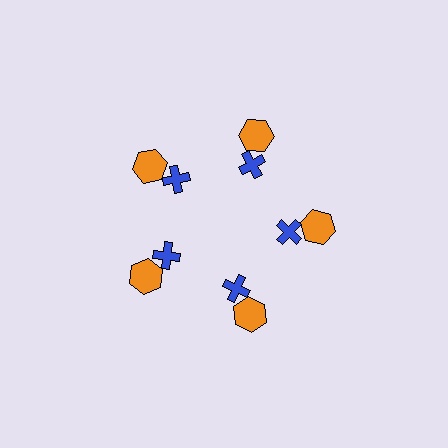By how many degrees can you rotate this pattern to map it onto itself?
The pattern maps onto itself every 72 degrees of rotation.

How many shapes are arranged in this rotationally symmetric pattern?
There are 10 shapes, arranged in 5 groups of 2.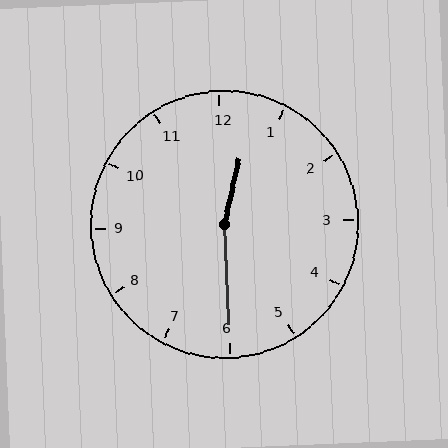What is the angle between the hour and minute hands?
Approximately 165 degrees.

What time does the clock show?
12:30.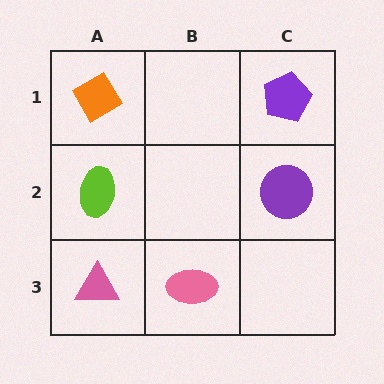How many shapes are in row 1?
2 shapes.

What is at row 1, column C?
A purple pentagon.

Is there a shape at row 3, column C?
No, that cell is empty.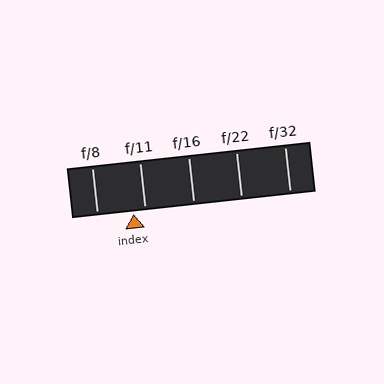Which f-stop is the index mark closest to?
The index mark is closest to f/11.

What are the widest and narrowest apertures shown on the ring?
The widest aperture shown is f/8 and the narrowest is f/32.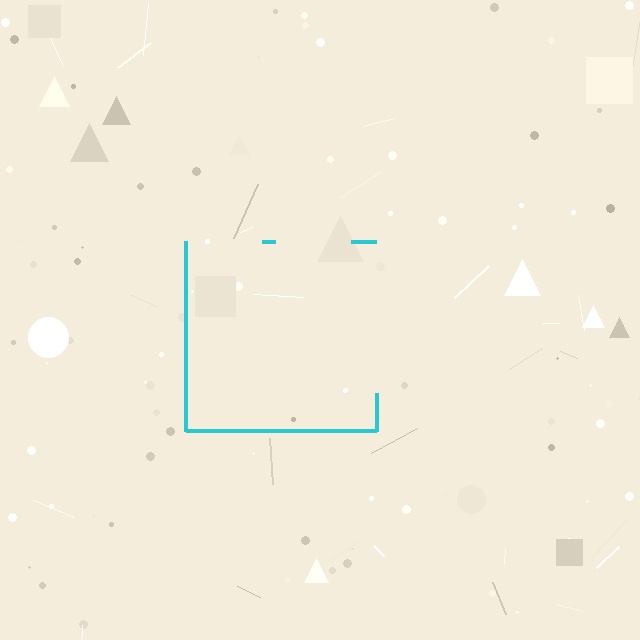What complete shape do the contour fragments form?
The contour fragments form a square.